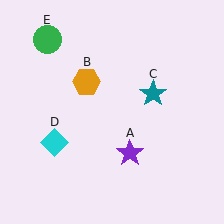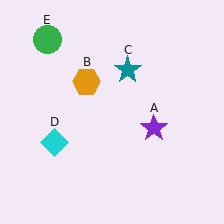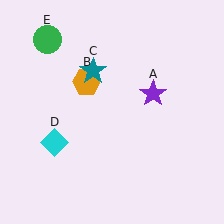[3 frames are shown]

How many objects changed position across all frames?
2 objects changed position: purple star (object A), teal star (object C).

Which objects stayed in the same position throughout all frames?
Orange hexagon (object B) and cyan diamond (object D) and green circle (object E) remained stationary.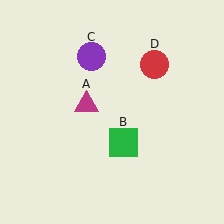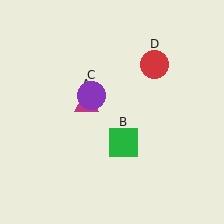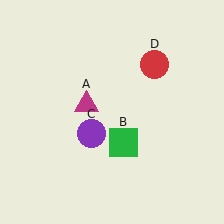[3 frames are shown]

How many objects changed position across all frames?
1 object changed position: purple circle (object C).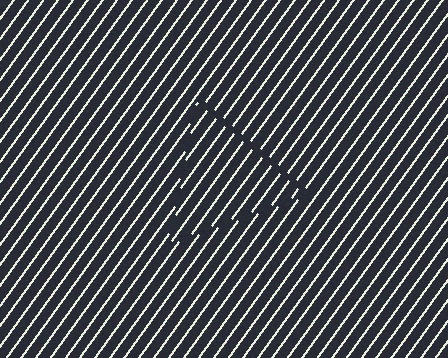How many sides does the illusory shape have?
3 sides — the line-ends trace a triangle.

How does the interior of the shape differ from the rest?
The interior of the shape contains the same grating, shifted by half a period — the contour is defined by the phase discontinuity where line-ends from the inner and outer gratings abut.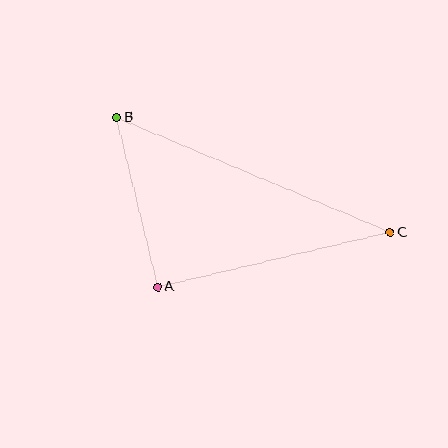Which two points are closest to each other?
Points A and B are closest to each other.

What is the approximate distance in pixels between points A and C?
The distance between A and C is approximately 239 pixels.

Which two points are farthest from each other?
Points B and C are farthest from each other.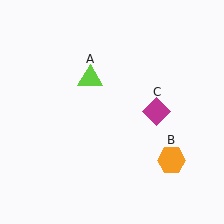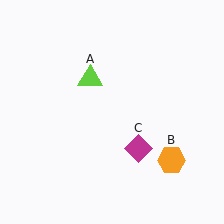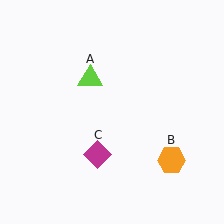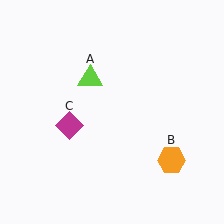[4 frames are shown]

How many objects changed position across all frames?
1 object changed position: magenta diamond (object C).